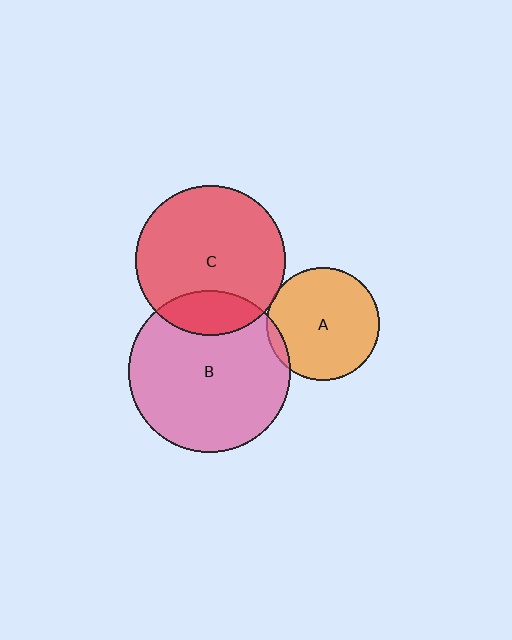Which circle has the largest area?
Circle B (pink).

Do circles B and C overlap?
Yes.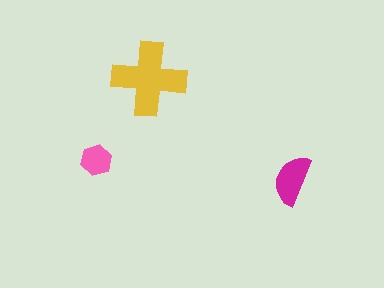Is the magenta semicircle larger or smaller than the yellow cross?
Smaller.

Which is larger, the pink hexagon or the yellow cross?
The yellow cross.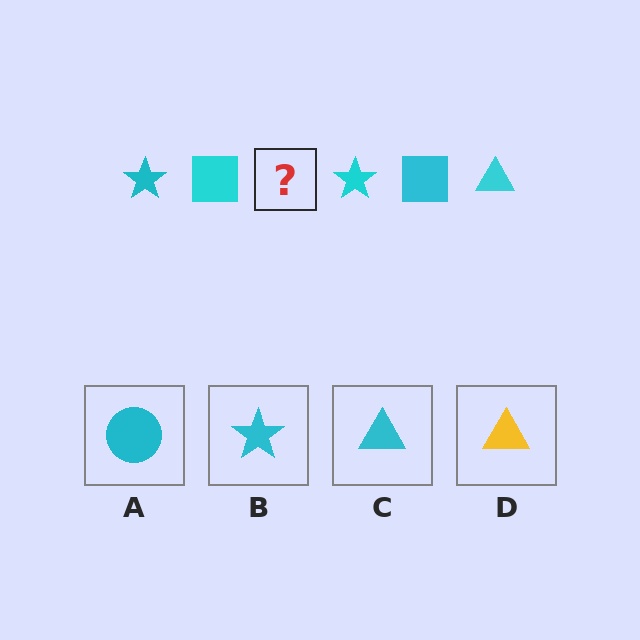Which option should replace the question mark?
Option C.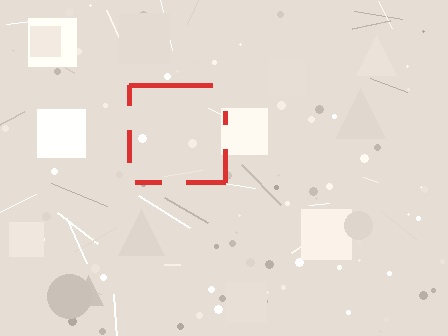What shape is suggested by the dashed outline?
The dashed outline suggests a square.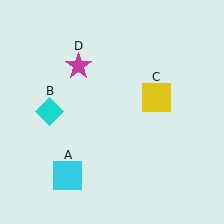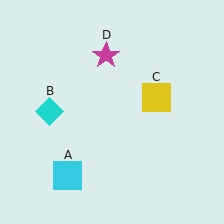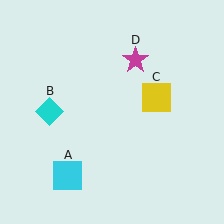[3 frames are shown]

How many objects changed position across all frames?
1 object changed position: magenta star (object D).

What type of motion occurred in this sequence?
The magenta star (object D) rotated clockwise around the center of the scene.